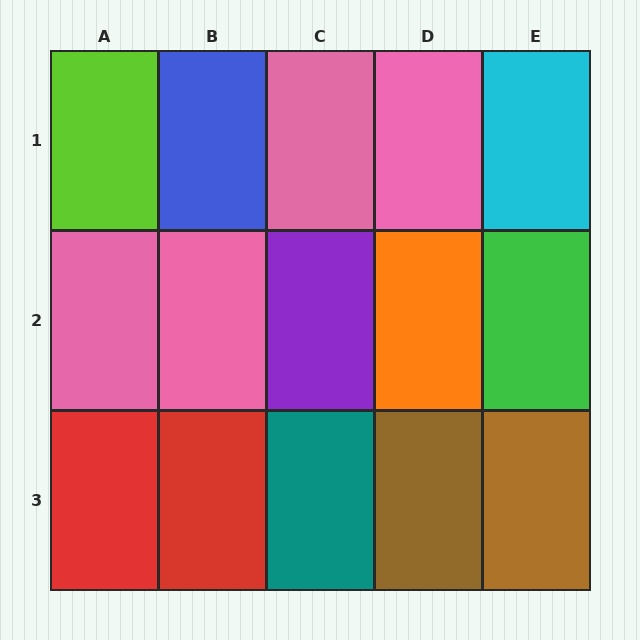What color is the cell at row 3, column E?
Brown.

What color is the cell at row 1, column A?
Lime.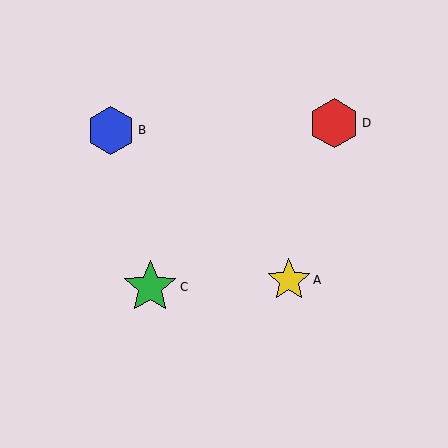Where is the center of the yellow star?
The center of the yellow star is at (289, 280).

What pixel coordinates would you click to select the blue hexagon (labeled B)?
Click at (111, 130) to select the blue hexagon B.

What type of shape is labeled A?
Shape A is a yellow star.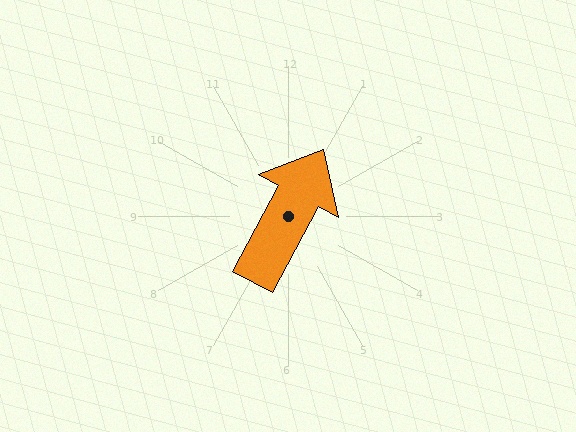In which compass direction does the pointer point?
Northeast.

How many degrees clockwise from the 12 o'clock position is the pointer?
Approximately 28 degrees.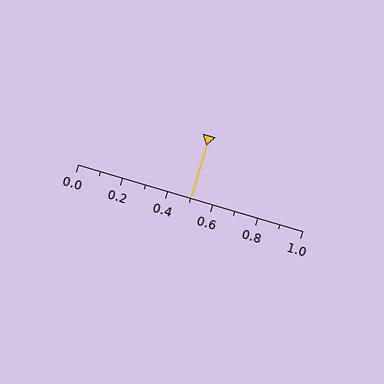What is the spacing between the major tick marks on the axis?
The major ticks are spaced 0.2 apart.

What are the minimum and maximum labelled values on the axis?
The axis runs from 0.0 to 1.0.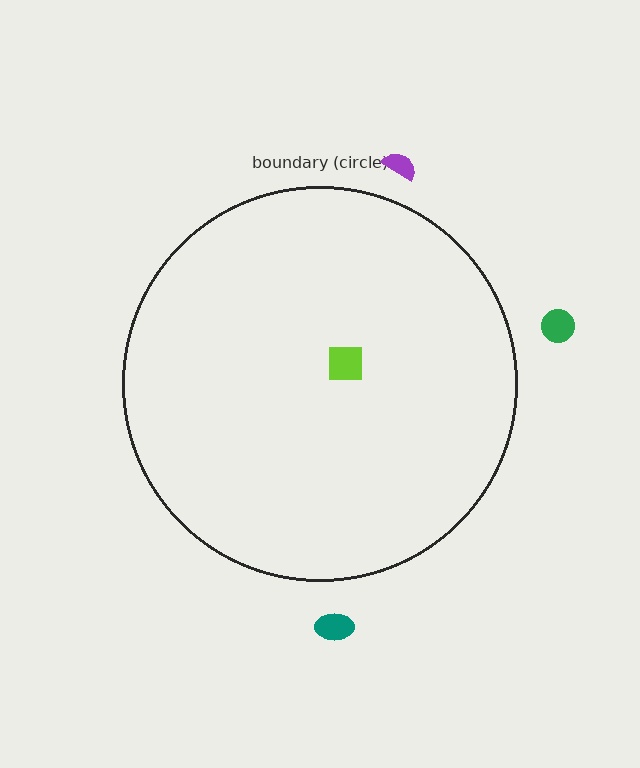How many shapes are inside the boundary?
1 inside, 3 outside.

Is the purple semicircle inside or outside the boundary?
Outside.